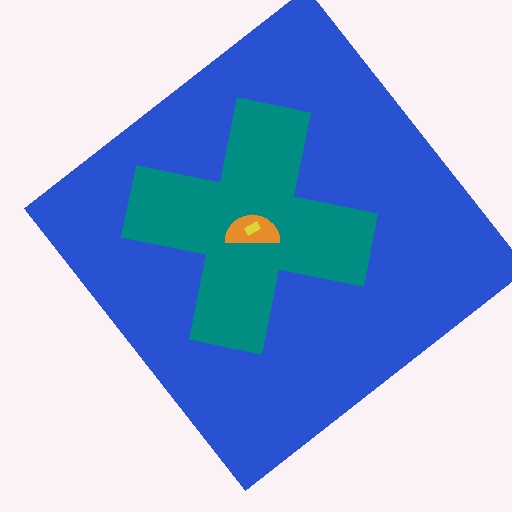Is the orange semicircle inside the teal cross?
Yes.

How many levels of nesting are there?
4.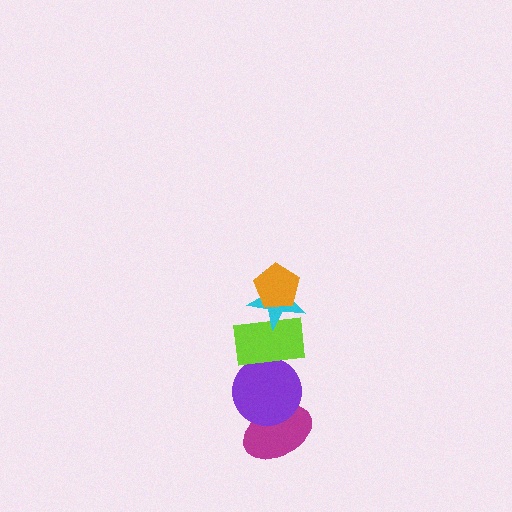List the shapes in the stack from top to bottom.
From top to bottom: the orange pentagon, the cyan star, the lime rectangle, the purple circle, the magenta ellipse.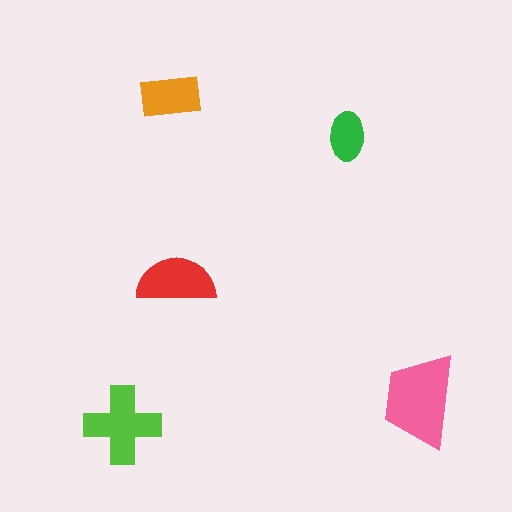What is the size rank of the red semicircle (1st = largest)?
3rd.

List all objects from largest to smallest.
The pink trapezoid, the lime cross, the red semicircle, the orange rectangle, the green ellipse.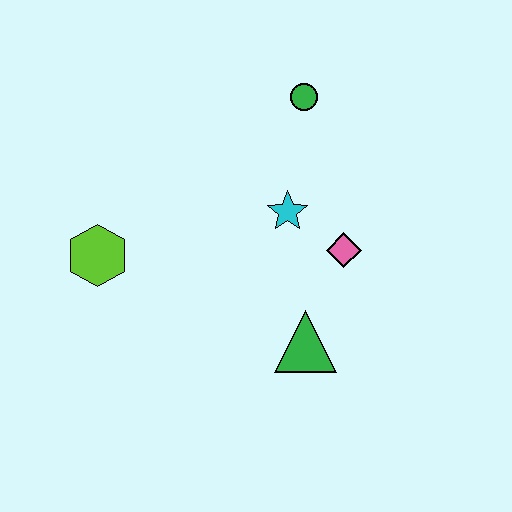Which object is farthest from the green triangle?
The green circle is farthest from the green triangle.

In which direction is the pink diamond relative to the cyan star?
The pink diamond is to the right of the cyan star.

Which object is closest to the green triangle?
The pink diamond is closest to the green triangle.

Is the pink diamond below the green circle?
Yes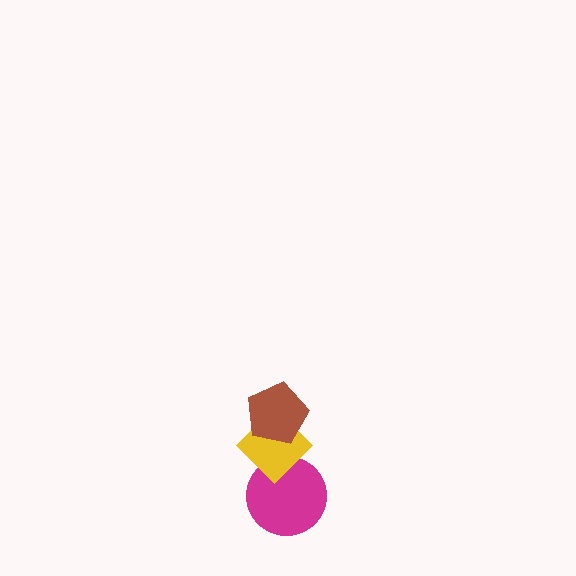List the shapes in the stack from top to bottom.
From top to bottom: the brown pentagon, the yellow diamond, the magenta circle.